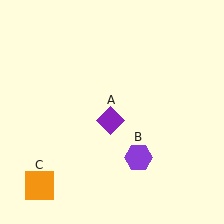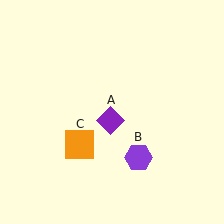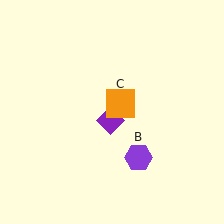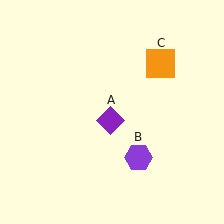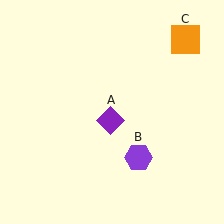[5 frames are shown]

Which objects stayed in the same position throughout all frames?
Purple diamond (object A) and purple hexagon (object B) remained stationary.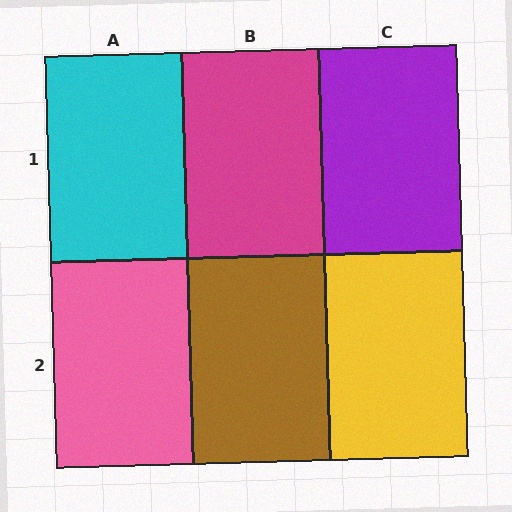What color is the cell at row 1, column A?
Cyan.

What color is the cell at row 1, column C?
Purple.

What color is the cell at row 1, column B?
Magenta.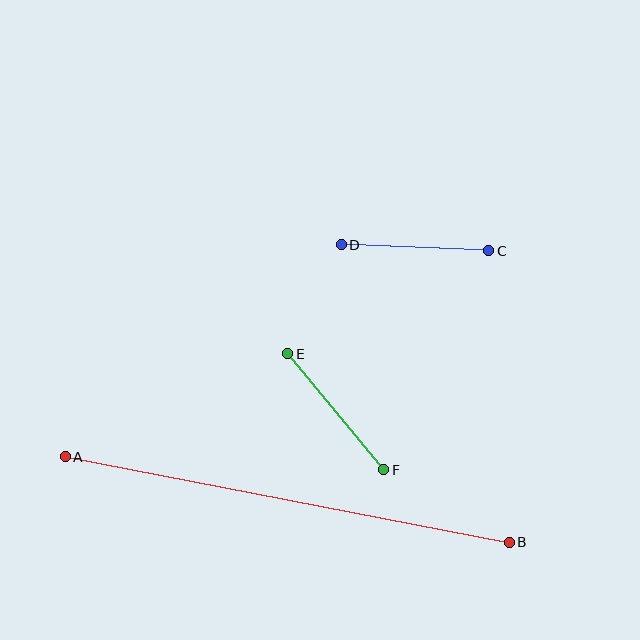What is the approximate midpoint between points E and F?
The midpoint is at approximately (336, 412) pixels.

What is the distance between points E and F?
The distance is approximately 151 pixels.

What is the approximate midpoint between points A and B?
The midpoint is at approximately (287, 500) pixels.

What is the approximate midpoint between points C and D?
The midpoint is at approximately (415, 248) pixels.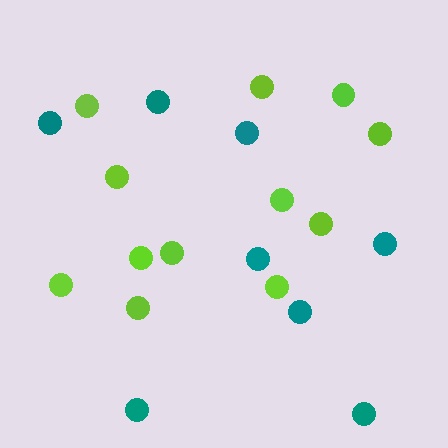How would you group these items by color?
There are 2 groups: one group of teal circles (8) and one group of lime circles (12).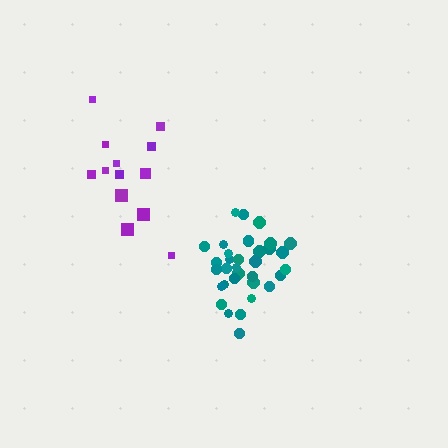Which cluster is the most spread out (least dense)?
Purple.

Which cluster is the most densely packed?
Teal.